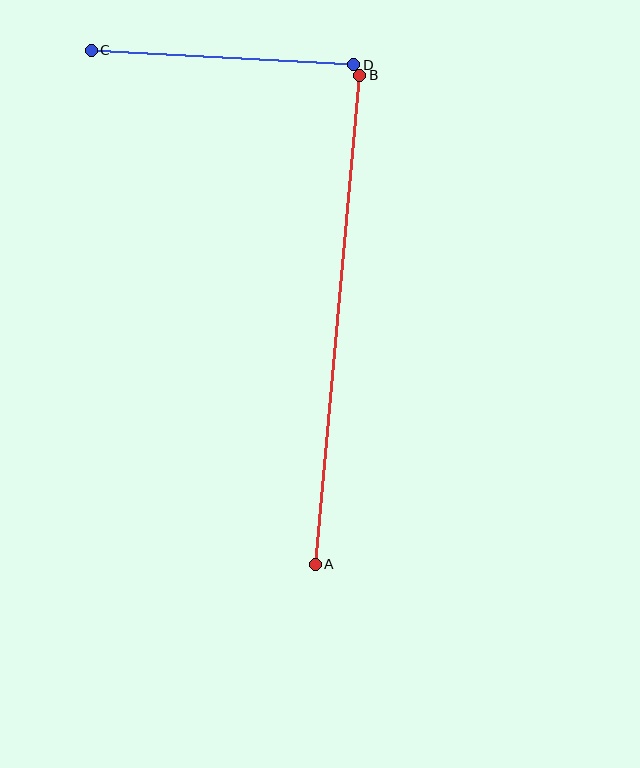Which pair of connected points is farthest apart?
Points A and B are farthest apart.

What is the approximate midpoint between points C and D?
The midpoint is at approximately (223, 58) pixels.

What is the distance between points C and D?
The distance is approximately 263 pixels.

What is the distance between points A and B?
The distance is approximately 491 pixels.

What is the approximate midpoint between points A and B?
The midpoint is at approximately (337, 320) pixels.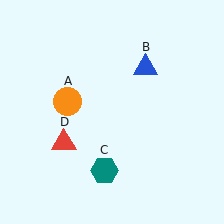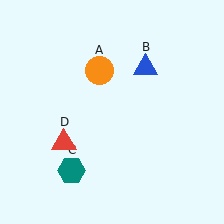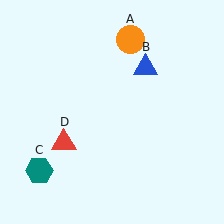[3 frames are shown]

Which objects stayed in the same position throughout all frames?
Blue triangle (object B) and red triangle (object D) remained stationary.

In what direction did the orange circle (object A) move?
The orange circle (object A) moved up and to the right.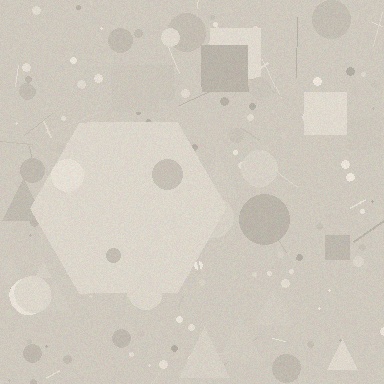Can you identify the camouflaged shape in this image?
The camouflaged shape is a hexagon.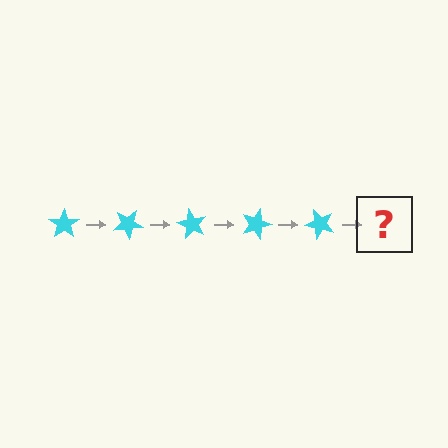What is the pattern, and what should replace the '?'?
The pattern is that the star rotates 30 degrees each step. The '?' should be a cyan star rotated 150 degrees.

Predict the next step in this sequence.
The next step is a cyan star rotated 150 degrees.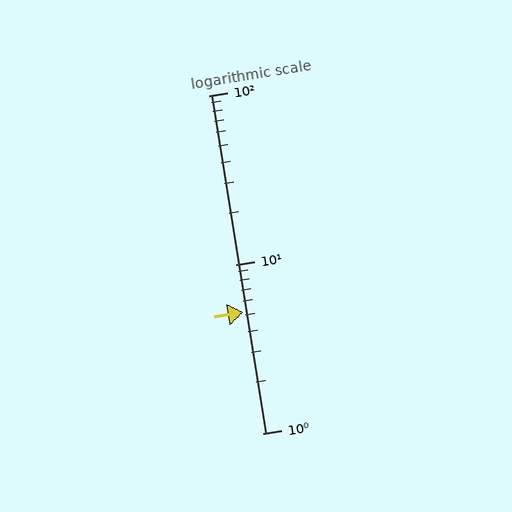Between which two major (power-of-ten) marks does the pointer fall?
The pointer is between 1 and 10.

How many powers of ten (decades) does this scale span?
The scale spans 2 decades, from 1 to 100.